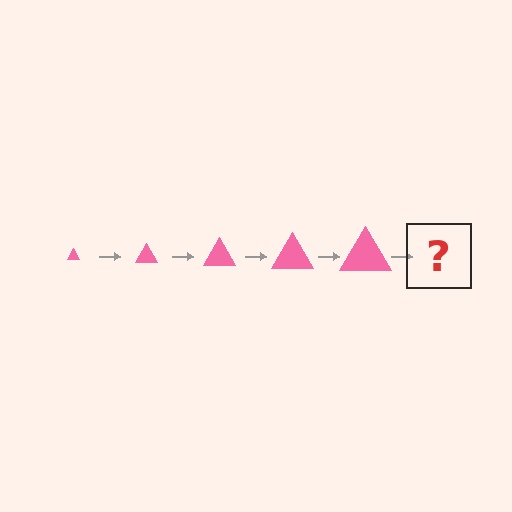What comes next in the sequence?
The next element should be a pink triangle, larger than the previous one.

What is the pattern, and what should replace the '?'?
The pattern is that the triangle gets progressively larger each step. The '?' should be a pink triangle, larger than the previous one.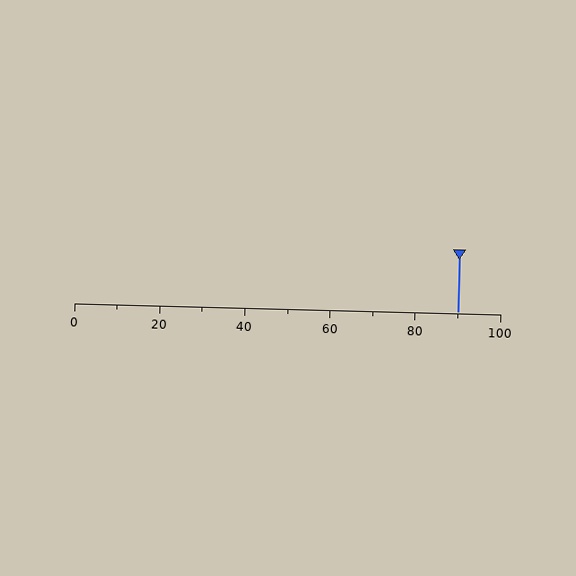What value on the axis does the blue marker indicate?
The marker indicates approximately 90.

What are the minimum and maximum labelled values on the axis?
The axis runs from 0 to 100.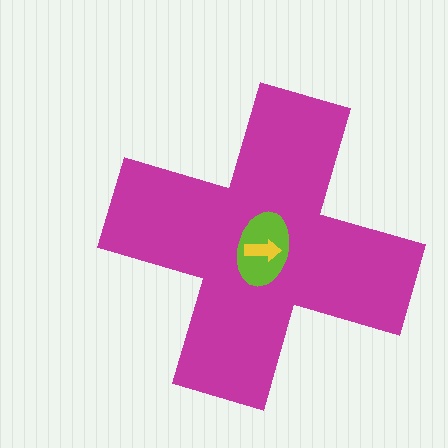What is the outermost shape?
The magenta cross.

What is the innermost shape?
The yellow arrow.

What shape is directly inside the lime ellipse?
The yellow arrow.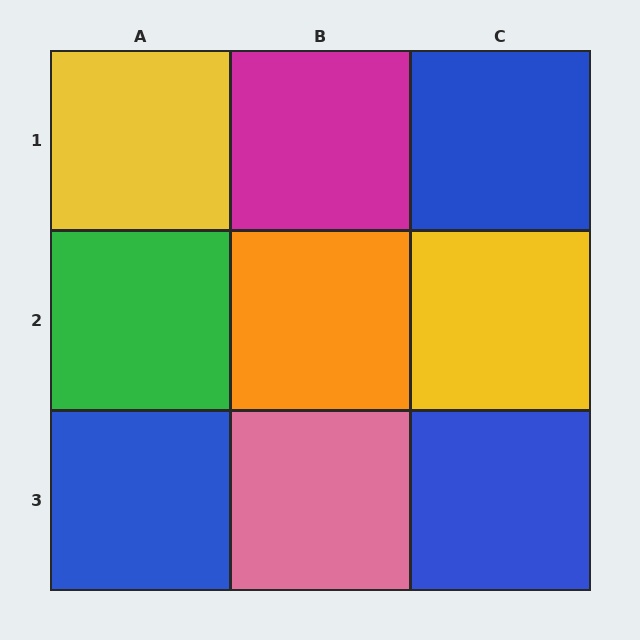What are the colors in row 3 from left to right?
Blue, pink, blue.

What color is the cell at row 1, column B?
Magenta.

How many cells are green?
1 cell is green.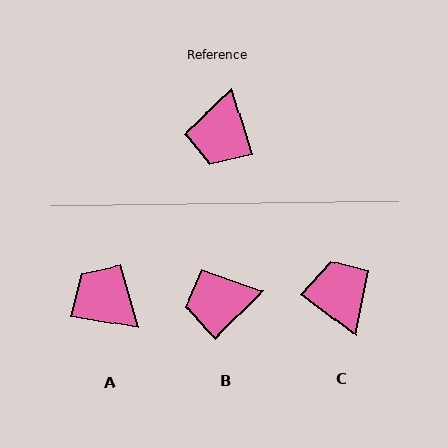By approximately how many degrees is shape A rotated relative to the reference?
Approximately 117 degrees clockwise.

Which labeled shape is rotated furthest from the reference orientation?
C, about 145 degrees away.